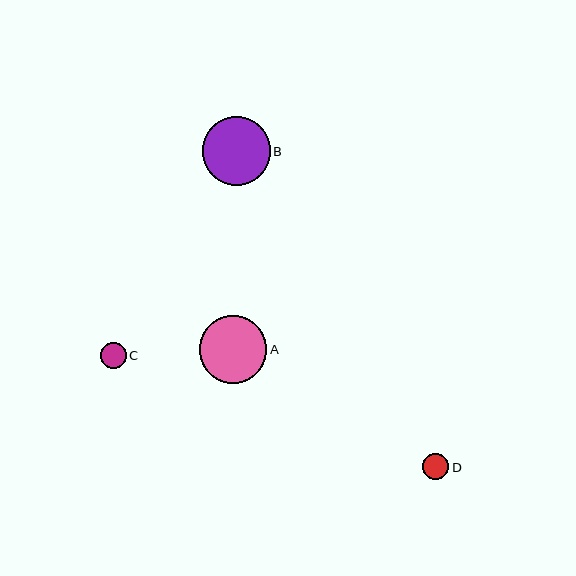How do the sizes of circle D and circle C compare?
Circle D and circle C are approximately the same size.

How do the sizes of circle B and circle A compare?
Circle B and circle A are approximately the same size.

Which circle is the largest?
Circle B is the largest with a size of approximately 68 pixels.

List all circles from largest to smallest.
From largest to smallest: B, A, D, C.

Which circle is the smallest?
Circle C is the smallest with a size of approximately 25 pixels.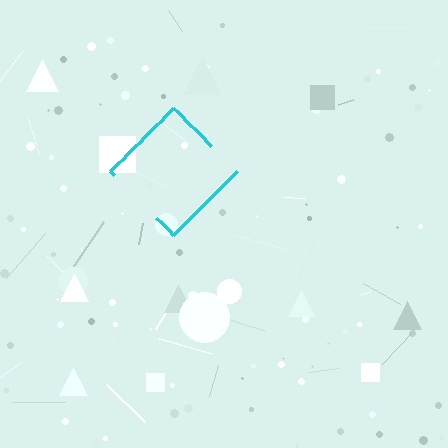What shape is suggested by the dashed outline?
The dashed outline suggests a diamond.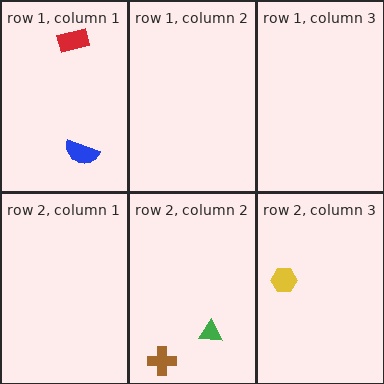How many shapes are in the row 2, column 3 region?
1.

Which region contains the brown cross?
The row 2, column 2 region.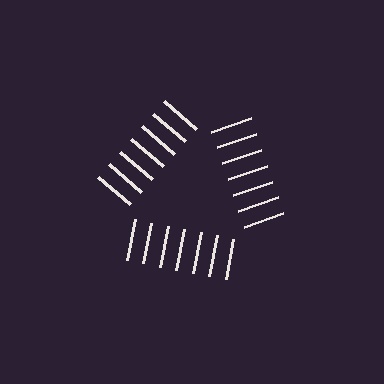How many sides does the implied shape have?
3 sides — the line-ends trace a triangle.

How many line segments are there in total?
21 — 7 along each of the 3 edges.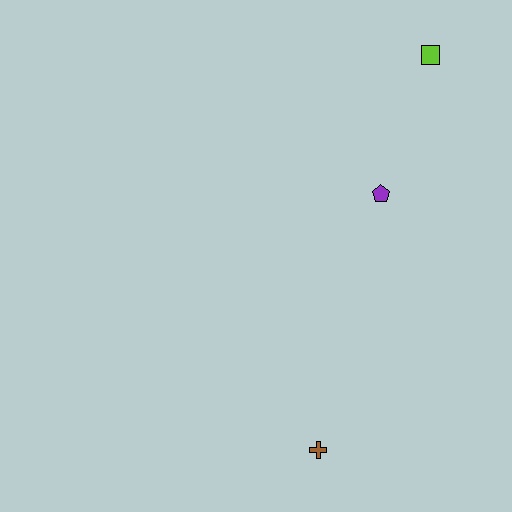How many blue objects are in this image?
There are no blue objects.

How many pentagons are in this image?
There is 1 pentagon.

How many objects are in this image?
There are 3 objects.